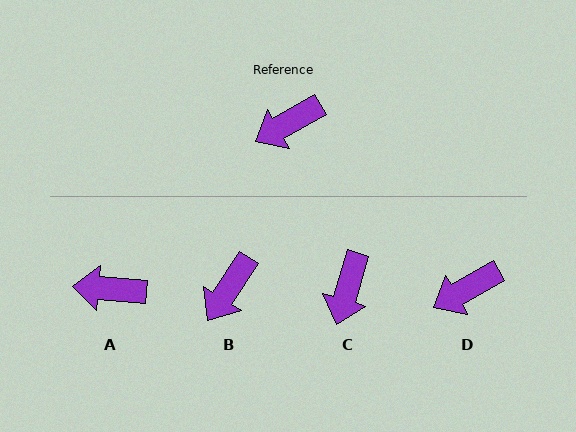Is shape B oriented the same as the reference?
No, it is off by about 27 degrees.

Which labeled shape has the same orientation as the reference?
D.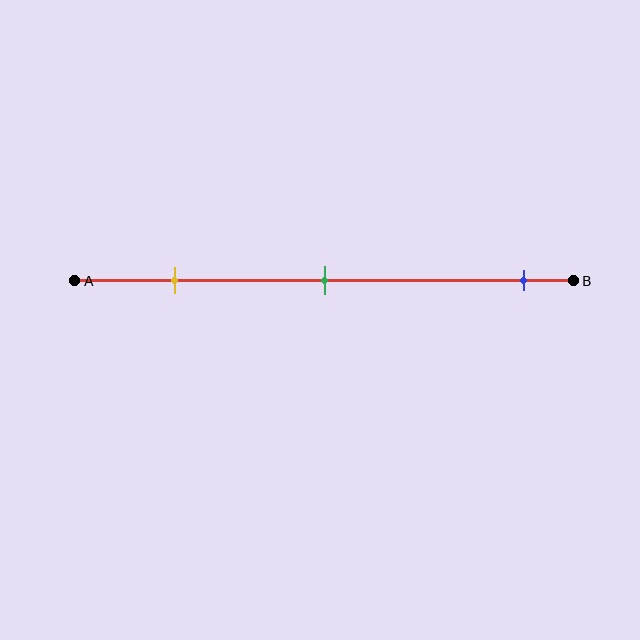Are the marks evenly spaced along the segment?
No, the marks are not evenly spaced.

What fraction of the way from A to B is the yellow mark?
The yellow mark is approximately 20% (0.2) of the way from A to B.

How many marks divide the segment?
There are 3 marks dividing the segment.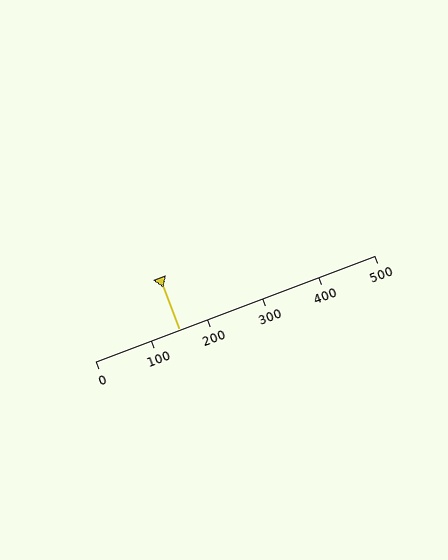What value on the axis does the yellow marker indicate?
The marker indicates approximately 150.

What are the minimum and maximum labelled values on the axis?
The axis runs from 0 to 500.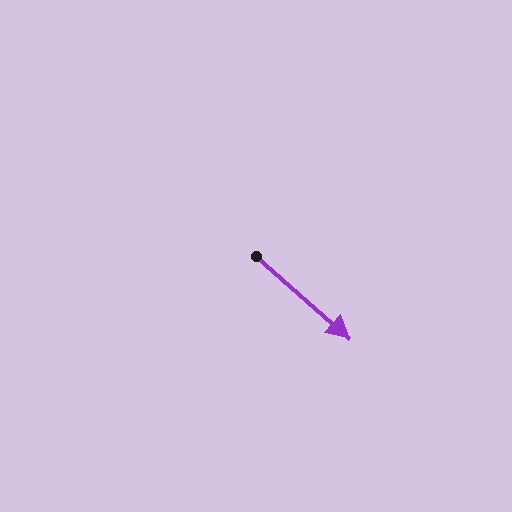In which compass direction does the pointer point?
Southeast.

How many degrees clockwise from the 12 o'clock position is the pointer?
Approximately 131 degrees.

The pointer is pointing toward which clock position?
Roughly 4 o'clock.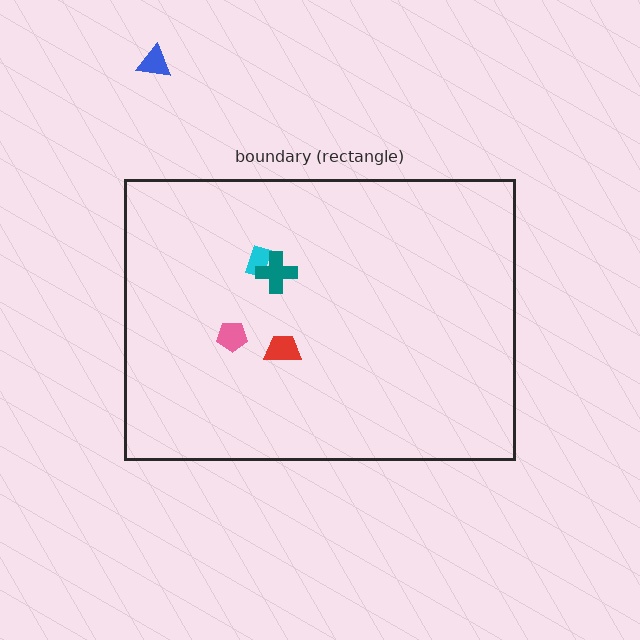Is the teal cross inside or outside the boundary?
Inside.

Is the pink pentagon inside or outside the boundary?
Inside.